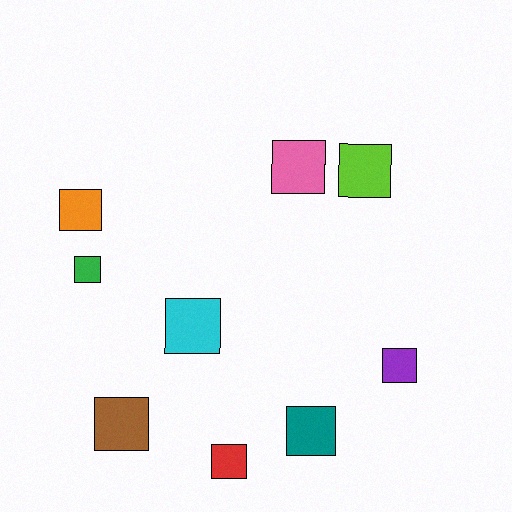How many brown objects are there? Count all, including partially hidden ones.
There is 1 brown object.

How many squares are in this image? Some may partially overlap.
There are 9 squares.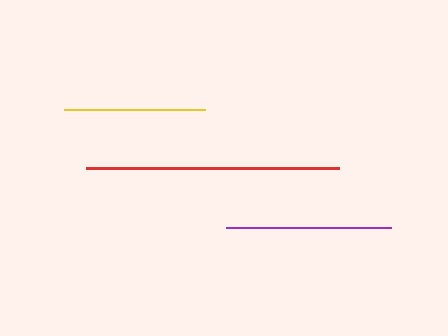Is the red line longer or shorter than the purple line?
The red line is longer than the purple line.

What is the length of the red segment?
The red segment is approximately 253 pixels long.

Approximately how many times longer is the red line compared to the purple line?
The red line is approximately 1.5 times the length of the purple line.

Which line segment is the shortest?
The yellow line is the shortest at approximately 141 pixels.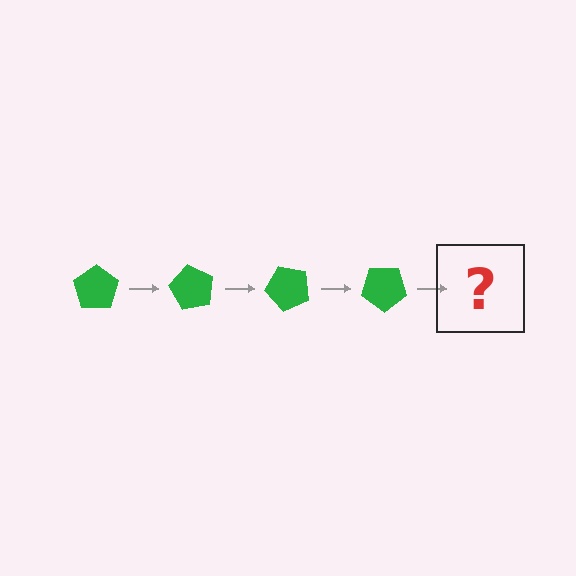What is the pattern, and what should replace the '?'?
The pattern is that the pentagon rotates 60 degrees each step. The '?' should be a green pentagon rotated 240 degrees.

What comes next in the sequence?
The next element should be a green pentagon rotated 240 degrees.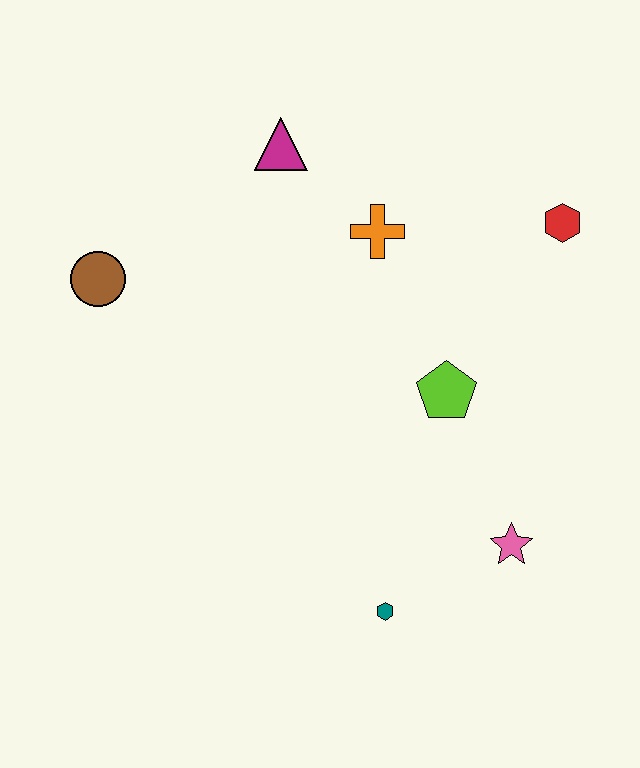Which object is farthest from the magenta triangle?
The teal hexagon is farthest from the magenta triangle.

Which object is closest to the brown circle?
The magenta triangle is closest to the brown circle.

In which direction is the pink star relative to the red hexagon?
The pink star is below the red hexagon.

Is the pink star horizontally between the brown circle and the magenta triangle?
No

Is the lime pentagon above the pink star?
Yes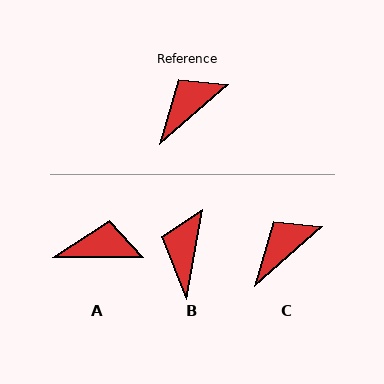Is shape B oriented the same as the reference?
No, it is off by about 38 degrees.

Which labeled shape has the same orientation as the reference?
C.